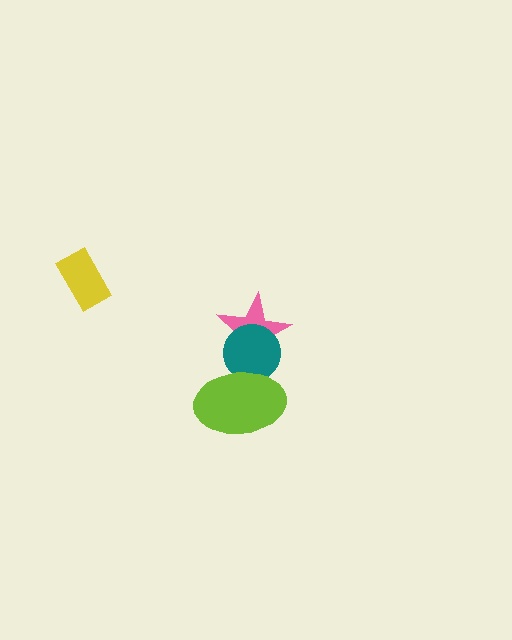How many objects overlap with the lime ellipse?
2 objects overlap with the lime ellipse.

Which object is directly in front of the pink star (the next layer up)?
The teal circle is directly in front of the pink star.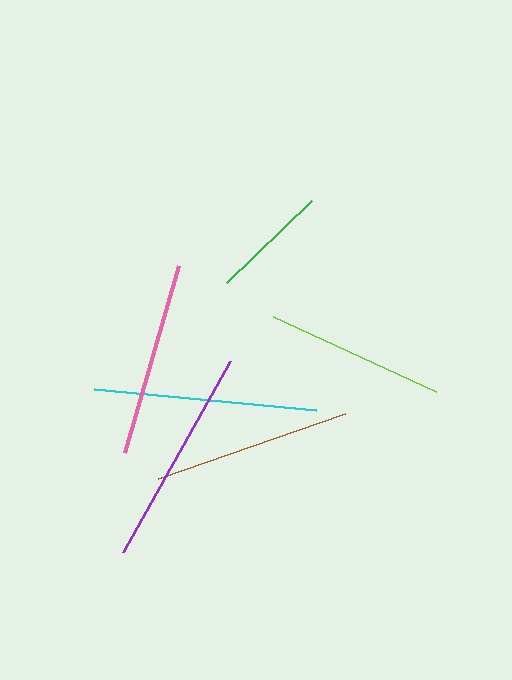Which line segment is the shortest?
The green line is the shortest at approximately 118 pixels.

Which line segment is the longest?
The cyan line is the longest at approximately 223 pixels.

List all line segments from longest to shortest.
From longest to shortest: cyan, purple, brown, pink, lime, green.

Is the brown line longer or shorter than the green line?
The brown line is longer than the green line.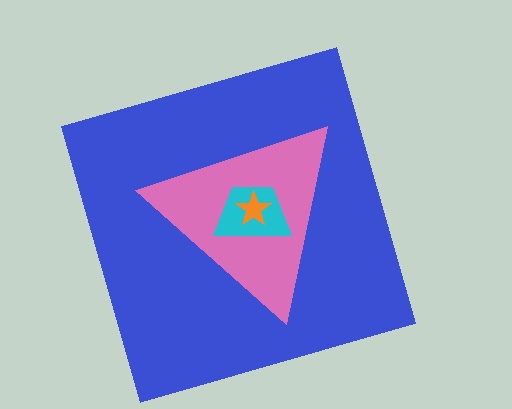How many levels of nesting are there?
4.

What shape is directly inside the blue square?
The pink triangle.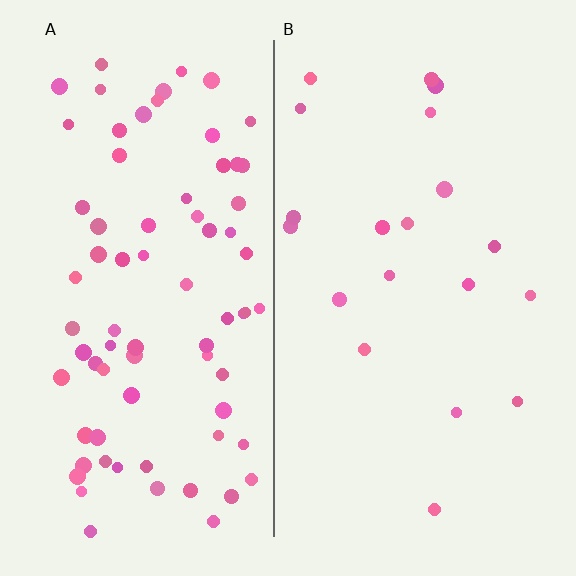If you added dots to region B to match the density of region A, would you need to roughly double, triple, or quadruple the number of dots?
Approximately quadruple.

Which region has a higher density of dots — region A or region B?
A (the left).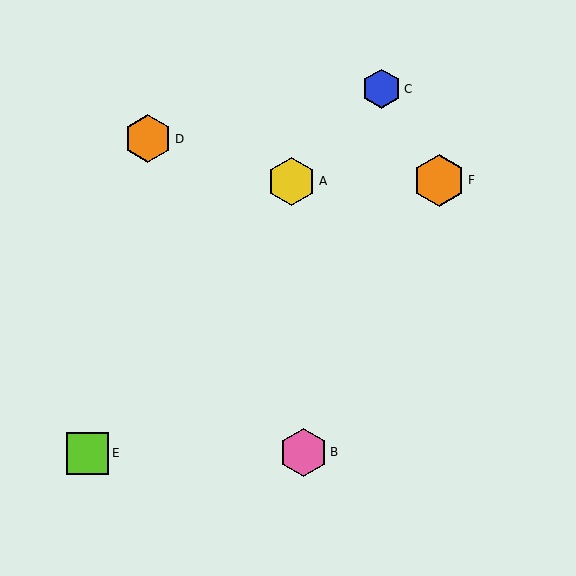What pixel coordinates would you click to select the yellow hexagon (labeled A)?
Click at (292, 181) to select the yellow hexagon A.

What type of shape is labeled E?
Shape E is a lime square.